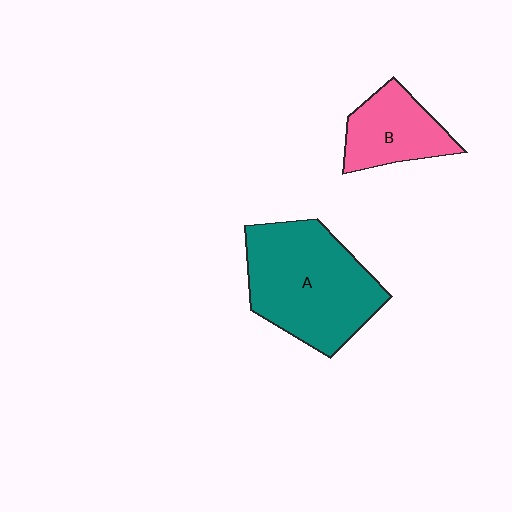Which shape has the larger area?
Shape A (teal).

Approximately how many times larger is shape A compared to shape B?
Approximately 2.0 times.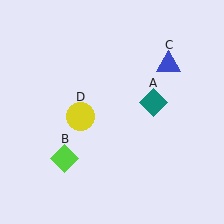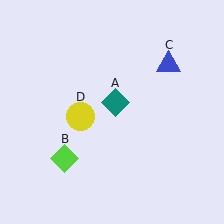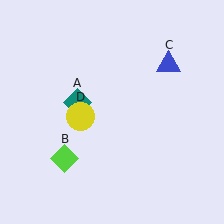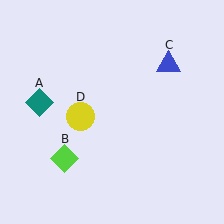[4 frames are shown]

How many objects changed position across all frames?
1 object changed position: teal diamond (object A).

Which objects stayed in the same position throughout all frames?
Lime diamond (object B) and blue triangle (object C) and yellow circle (object D) remained stationary.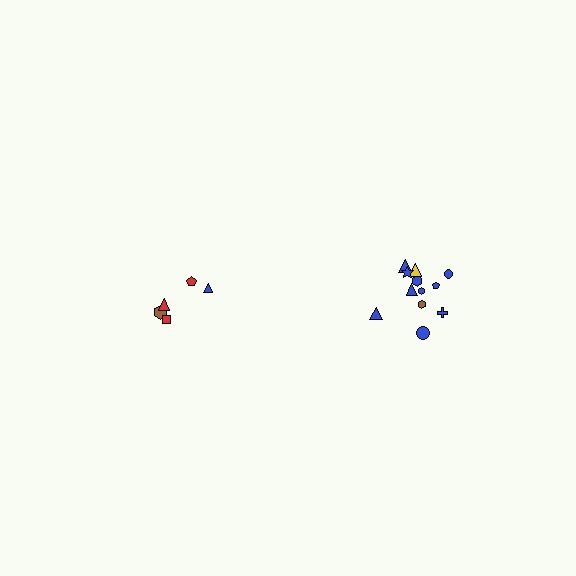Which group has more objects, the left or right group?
The right group.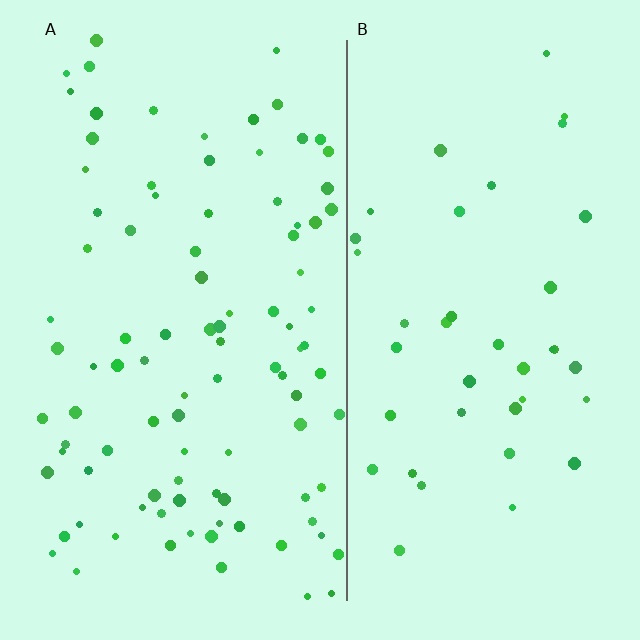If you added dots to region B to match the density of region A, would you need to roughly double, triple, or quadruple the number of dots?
Approximately double.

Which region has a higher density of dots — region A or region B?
A (the left).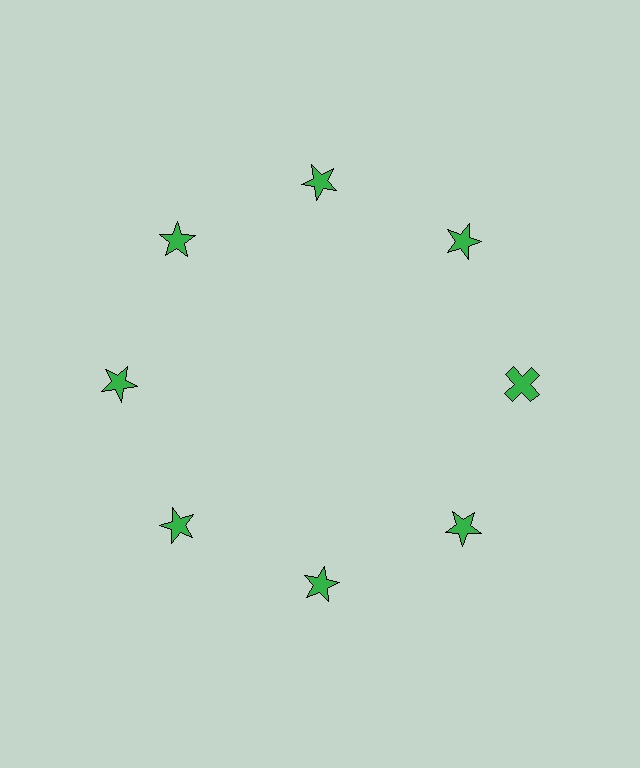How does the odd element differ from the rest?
It has a different shape: cross instead of star.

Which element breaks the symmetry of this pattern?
The green cross at roughly the 3 o'clock position breaks the symmetry. All other shapes are green stars.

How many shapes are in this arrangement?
There are 8 shapes arranged in a ring pattern.